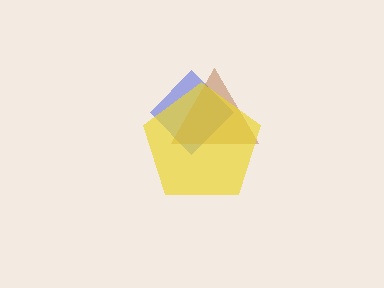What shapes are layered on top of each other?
The layered shapes are: a blue diamond, a brown triangle, a yellow pentagon.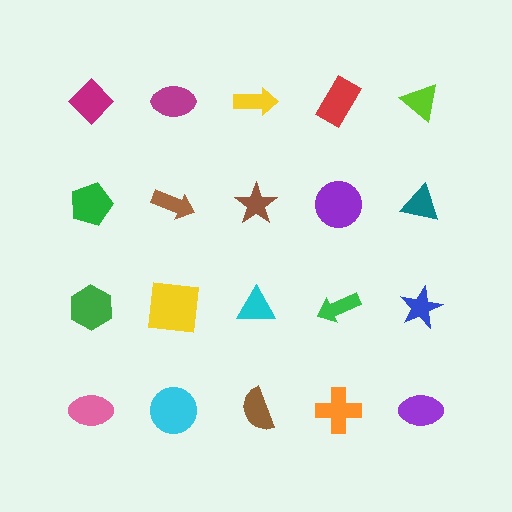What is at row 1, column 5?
A lime triangle.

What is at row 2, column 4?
A purple circle.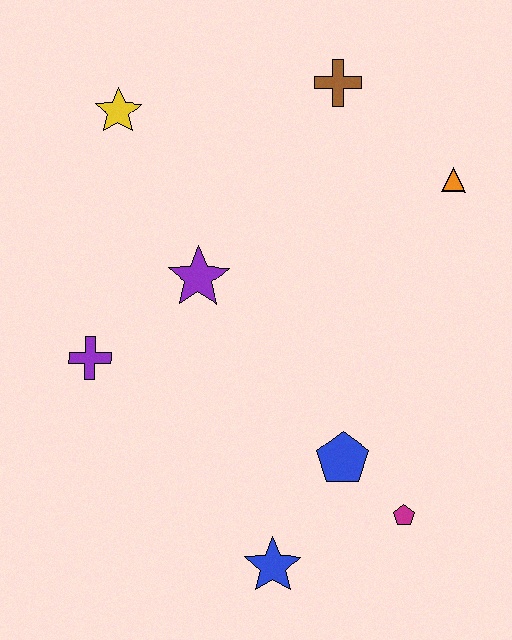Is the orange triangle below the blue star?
No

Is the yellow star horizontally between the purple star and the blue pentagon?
No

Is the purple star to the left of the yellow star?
No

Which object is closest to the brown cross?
The orange triangle is closest to the brown cross.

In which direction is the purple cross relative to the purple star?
The purple cross is to the left of the purple star.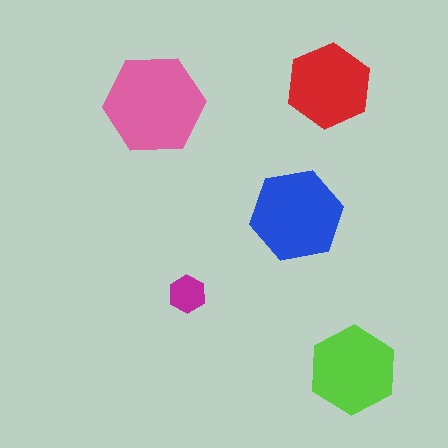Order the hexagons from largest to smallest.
the pink one, the blue one, the lime one, the red one, the magenta one.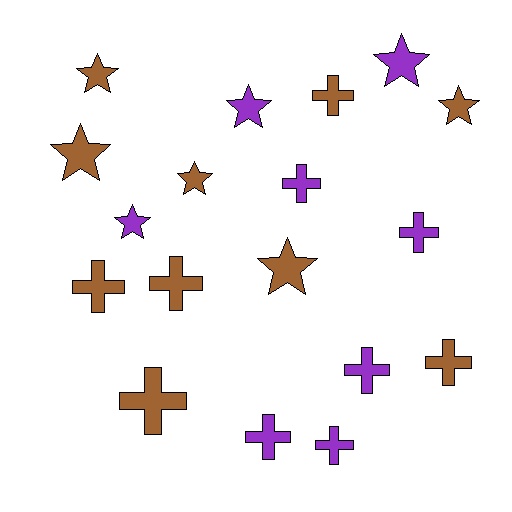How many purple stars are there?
There are 3 purple stars.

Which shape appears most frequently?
Cross, with 10 objects.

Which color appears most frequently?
Brown, with 10 objects.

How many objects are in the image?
There are 18 objects.